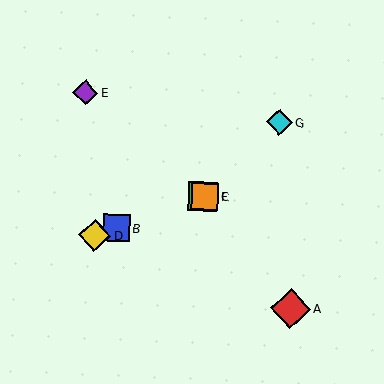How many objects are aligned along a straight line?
4 objects (B, C, D, F) are aligned along a straight line.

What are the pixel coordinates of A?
Object A is at (291, 308).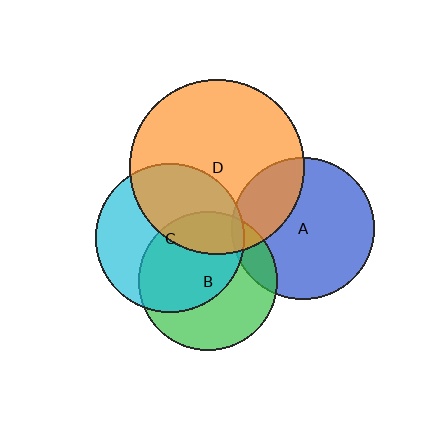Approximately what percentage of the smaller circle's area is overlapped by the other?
Approximately 45%.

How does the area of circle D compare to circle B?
Approximately 1.6 times.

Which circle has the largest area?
Circle D (orange).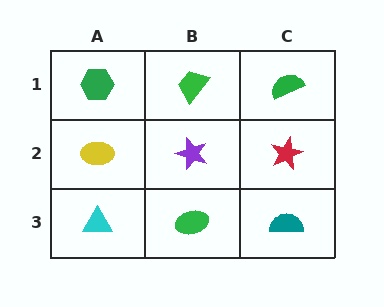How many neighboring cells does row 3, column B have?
3.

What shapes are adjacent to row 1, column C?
A red star (row 2, column C), a green trapezoid (row 1, column B).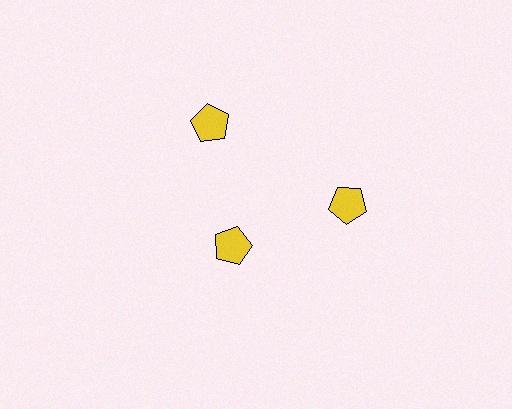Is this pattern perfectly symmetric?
No. The 3 yellow pentagons are arranged in a ring, but one element near the 7 o'clock position is pulled inward toward the center, breaking the 3-fold rotational symmetry.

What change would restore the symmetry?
The symmetry would be restored by moving it outward, back onto the ring so that all 3 pentagons sit at equal angles and equal distance from the center.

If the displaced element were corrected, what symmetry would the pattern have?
It would have 3-fold rotational symmetry — the pattern would map onto itself every 120 degrees.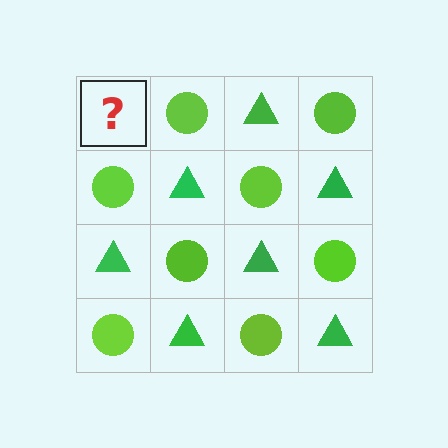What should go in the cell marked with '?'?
The missing cell should contain a green triangle.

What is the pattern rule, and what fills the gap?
The rule is that it alternates green triangle and lime circle in a checkerboard pattern. The gap should be filled with a green triangle.